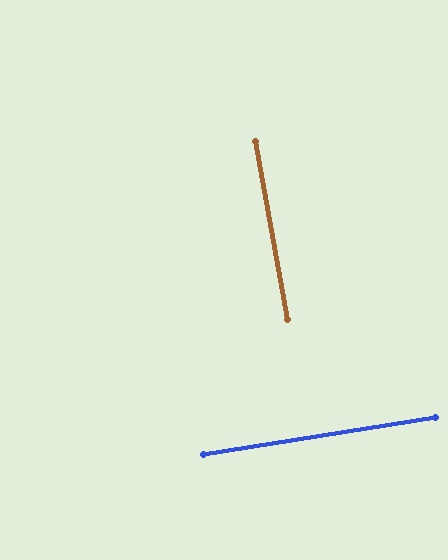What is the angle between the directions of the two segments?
Approximately 88 degrees.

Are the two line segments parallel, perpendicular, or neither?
Perpendicular — they meet at approximately 88°.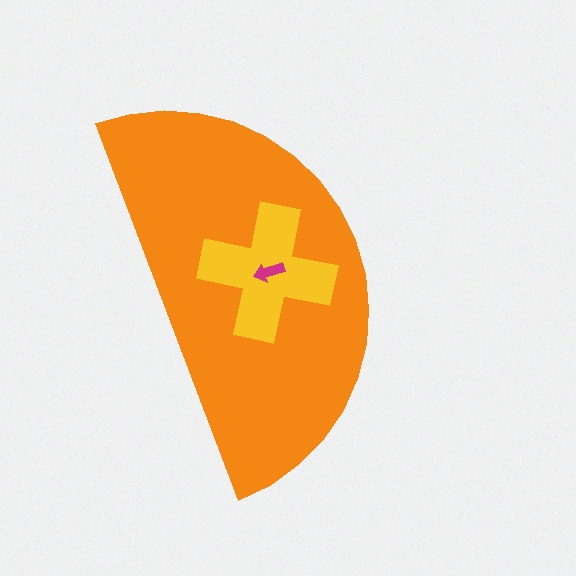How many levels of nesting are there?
3.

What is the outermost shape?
The orange semicircle.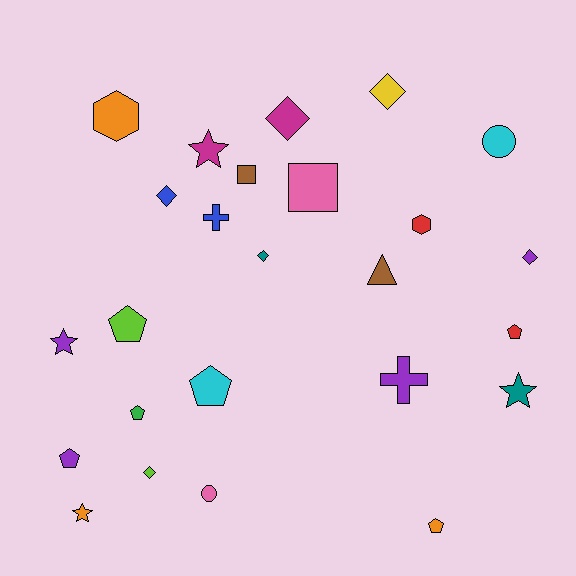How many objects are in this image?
There are 25 objects.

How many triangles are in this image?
There is 1 triangle.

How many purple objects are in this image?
There are 4 purple objects.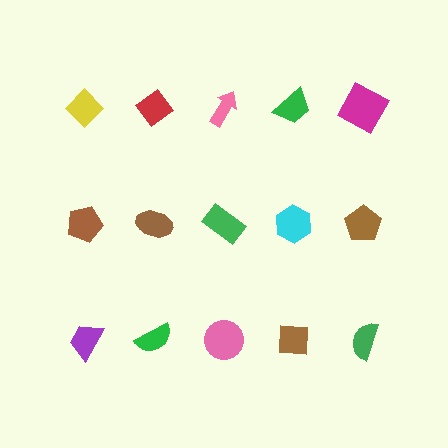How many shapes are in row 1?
5 shapes.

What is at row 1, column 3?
A pink arrow.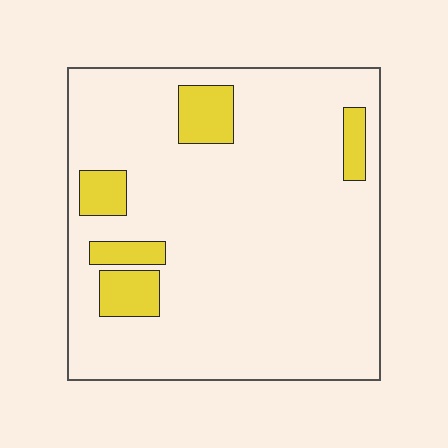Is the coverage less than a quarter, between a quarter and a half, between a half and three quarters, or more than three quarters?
Less than a quarter.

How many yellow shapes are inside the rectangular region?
5.